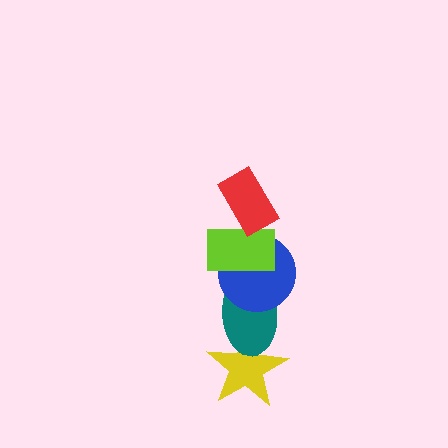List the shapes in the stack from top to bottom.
From top to bottom: the red rectangle, the lime rectangle, the blue circle, the teal ellipse, the yellow star.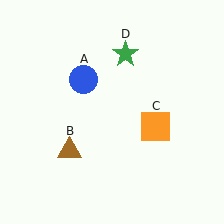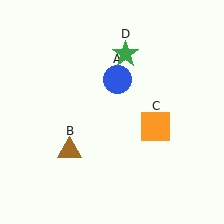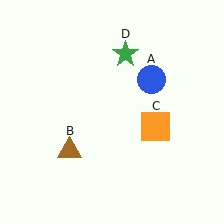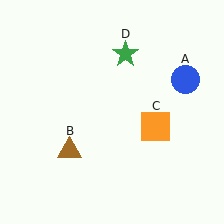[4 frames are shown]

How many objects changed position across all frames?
1 object changed position: blue circle (object A).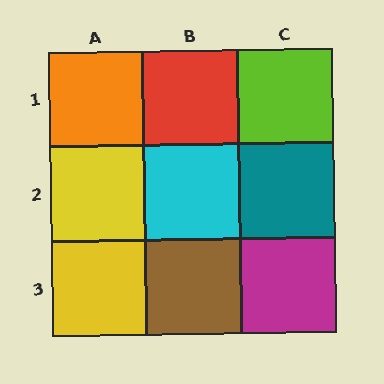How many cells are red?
1 cell is red.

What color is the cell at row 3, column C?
Magenta.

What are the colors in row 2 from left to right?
Yellow, cyan, teal.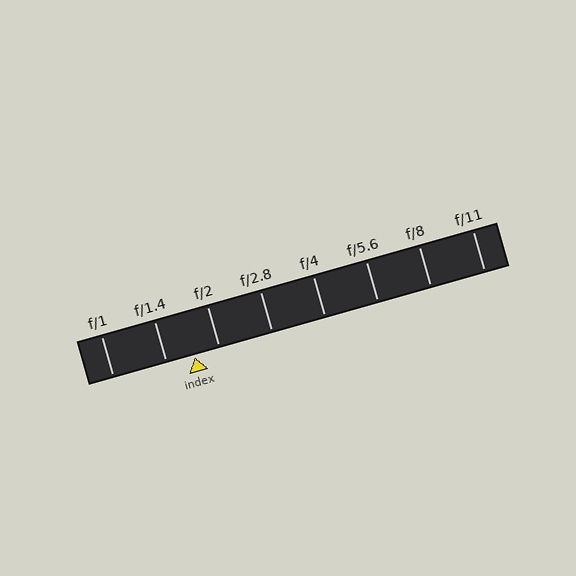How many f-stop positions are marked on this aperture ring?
There are 8 f-stop positions marked.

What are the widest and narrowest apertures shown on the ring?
The widest aperture shown is f/1 and the narrowest is f/11.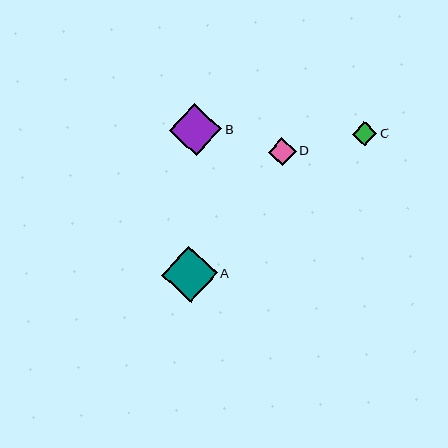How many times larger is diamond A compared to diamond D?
Diamond A is approximately 2.0 times the size of diamond D.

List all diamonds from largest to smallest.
From largest to smallest: A, B, D, C.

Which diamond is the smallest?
Diamond C is the smallest with a size of approximately 25 pixels.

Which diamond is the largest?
Diamond A is the largest with a size of approximately 56 pixels.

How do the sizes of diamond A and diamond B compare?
Diamond A and diamond B are approximately the same size.